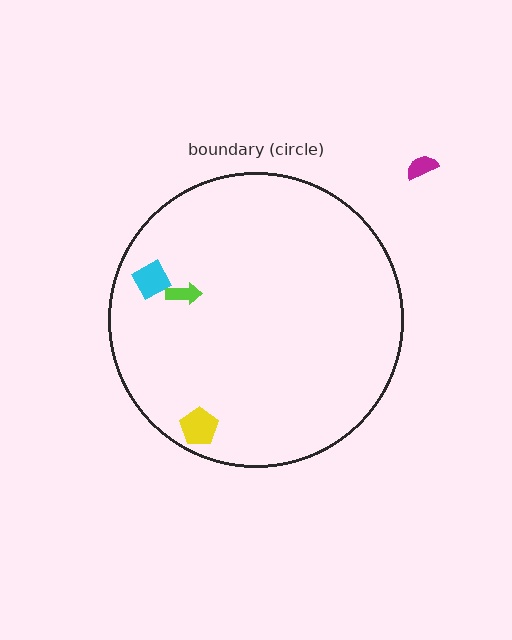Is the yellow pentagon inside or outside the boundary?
Inside.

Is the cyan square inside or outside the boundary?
Inside.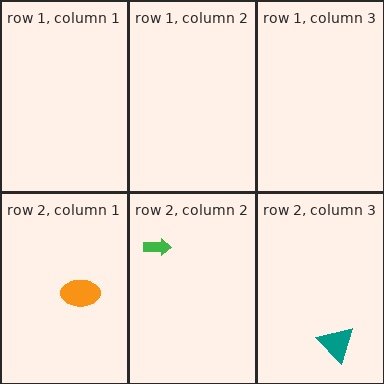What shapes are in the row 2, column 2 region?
The green arrow.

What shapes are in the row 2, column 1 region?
The orange ellipse.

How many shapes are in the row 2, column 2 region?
1.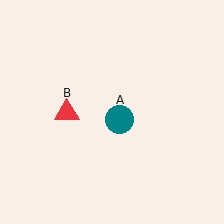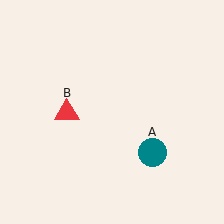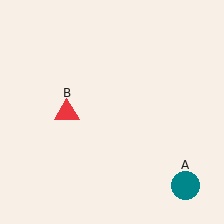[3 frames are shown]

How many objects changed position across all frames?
1 object changed position: teal circle (object A).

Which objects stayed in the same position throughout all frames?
Red triangle (object B) remained stationary.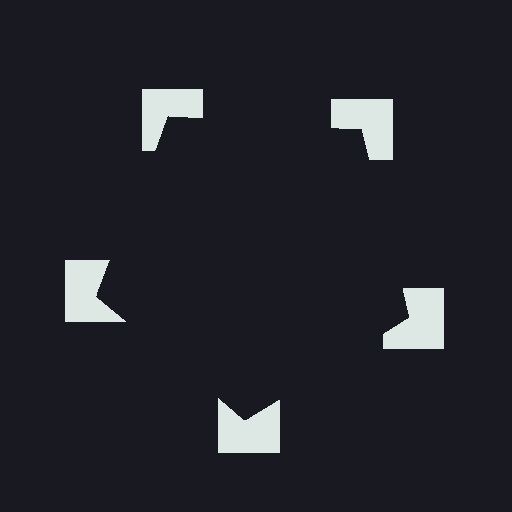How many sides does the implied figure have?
5 sides.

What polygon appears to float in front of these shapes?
An illusory pentagon — its edges are inferred from the aligned wedge cuts in the notched squares, not physically drawn.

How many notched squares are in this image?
There are 5 — one at each vertex of the illusory pentagon.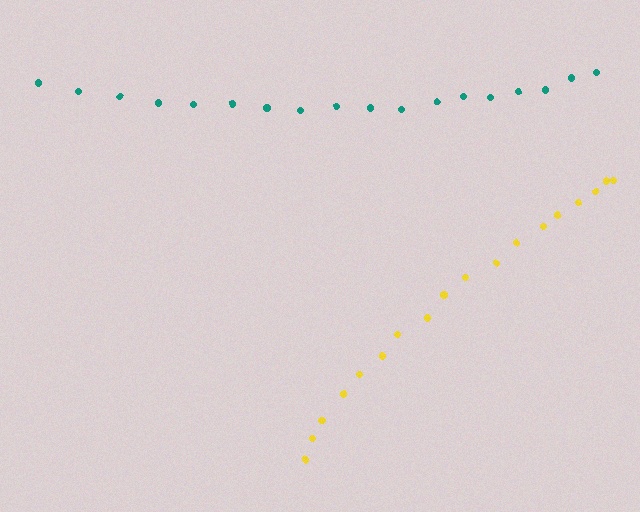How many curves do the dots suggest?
There are 2 distinct paths.